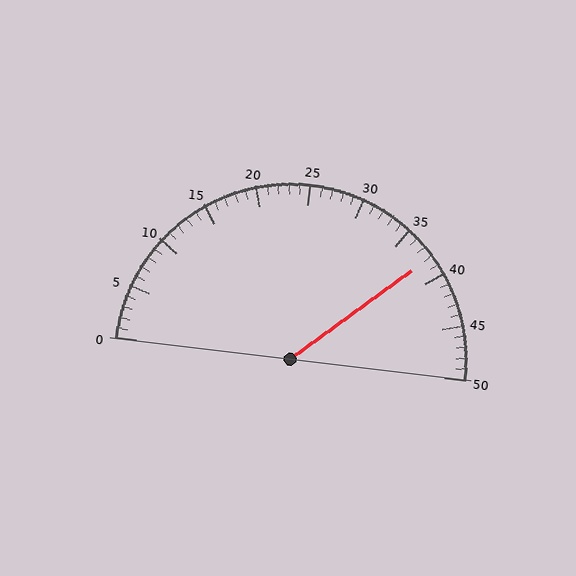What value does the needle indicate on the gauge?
The needle indicates approximately 38.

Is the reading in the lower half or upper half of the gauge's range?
The reading is in the upper half of the range (0 to 50).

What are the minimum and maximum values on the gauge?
The gauge ranges from 0 to 50.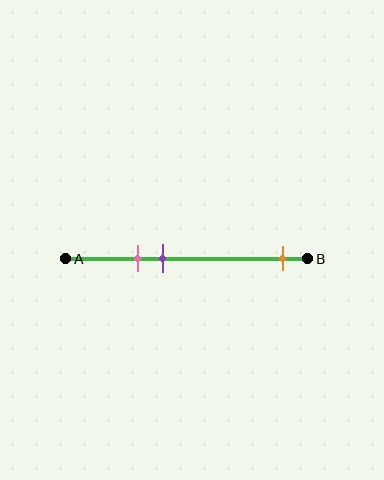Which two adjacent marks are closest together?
The pink and purple marks are the closest adjacent pair.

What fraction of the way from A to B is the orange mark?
The orange mark is approximately 90% (0.9) of the way from A to B.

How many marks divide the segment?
There are 3 marks dividing the segment.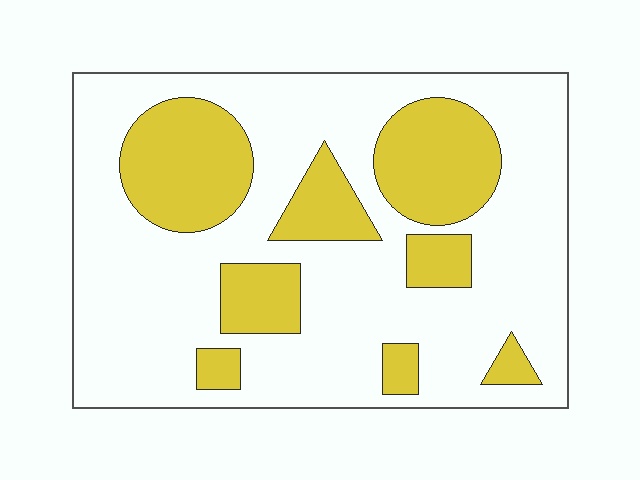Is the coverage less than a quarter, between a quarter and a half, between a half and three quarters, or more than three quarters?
Between a quarter and a half.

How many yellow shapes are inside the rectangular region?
8.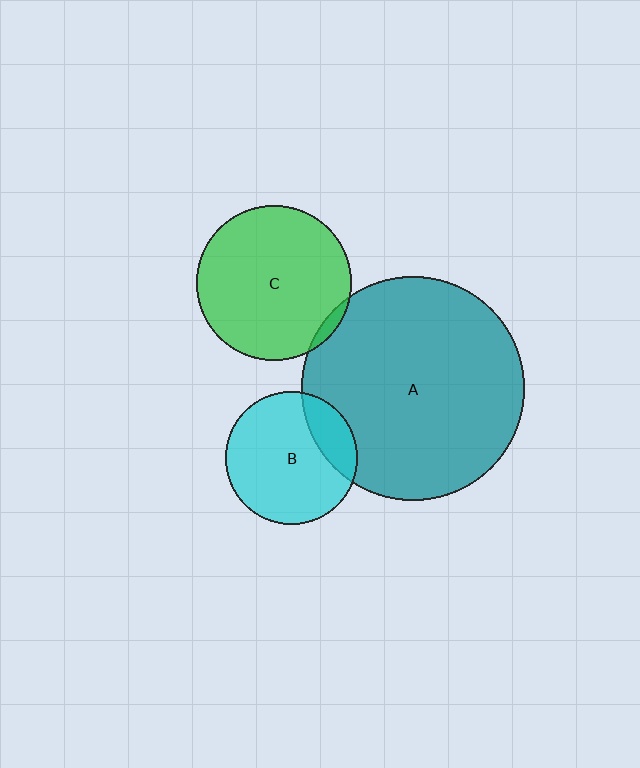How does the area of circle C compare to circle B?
Approximately 1.4 times.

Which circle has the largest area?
Circle A (teal).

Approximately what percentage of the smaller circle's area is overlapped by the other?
Approximately 5%.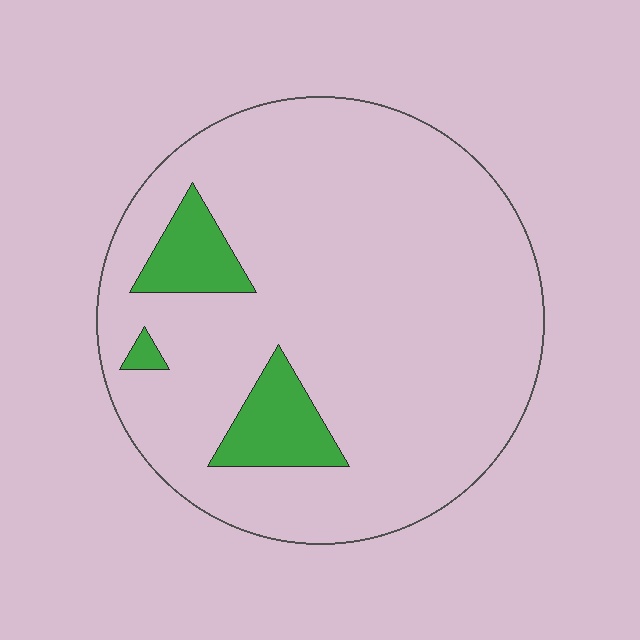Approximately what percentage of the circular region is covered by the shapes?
Approximately 10%.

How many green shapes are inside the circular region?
3.